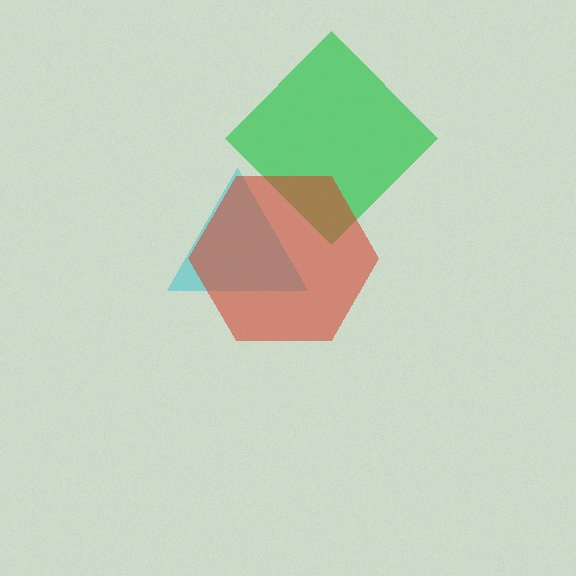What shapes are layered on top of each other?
The layered shapes are: a cyan triangle, a green diamond, a red hexagon.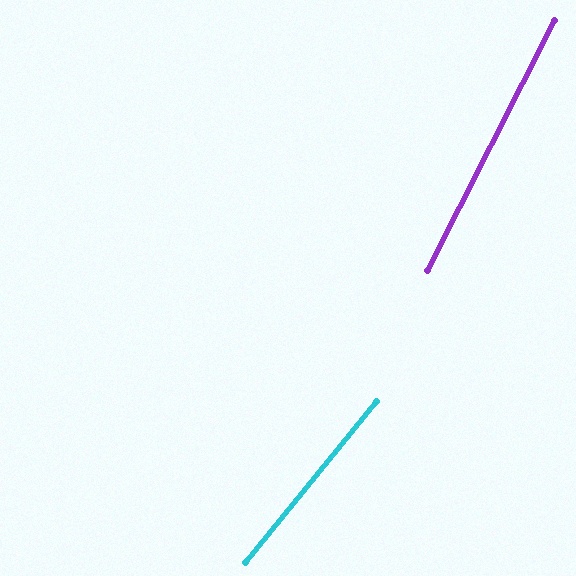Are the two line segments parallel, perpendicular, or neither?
Neither parallel nor perpendicular — they differ by about 12°.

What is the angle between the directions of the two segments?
Approximately 12 degrees.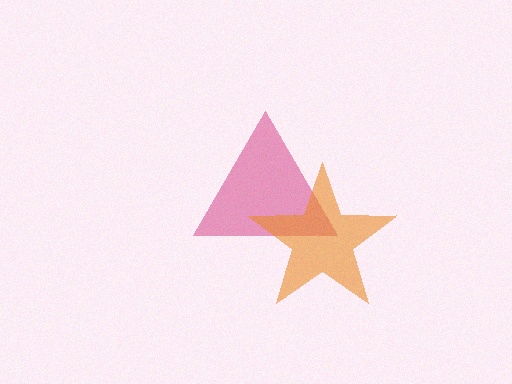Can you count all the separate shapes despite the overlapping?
Yes, there are 2 separate shapes.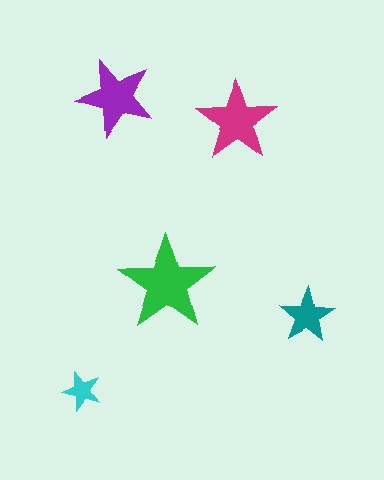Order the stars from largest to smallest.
the green one, the magenta one, the purple one, the teal one, the cyan one.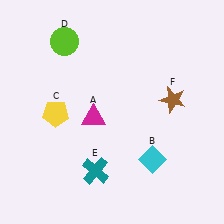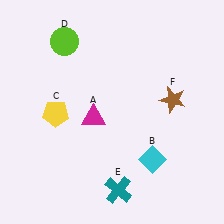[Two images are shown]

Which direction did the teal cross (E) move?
The teal cross (E) moved right.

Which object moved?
The teal cross (E) moved right.